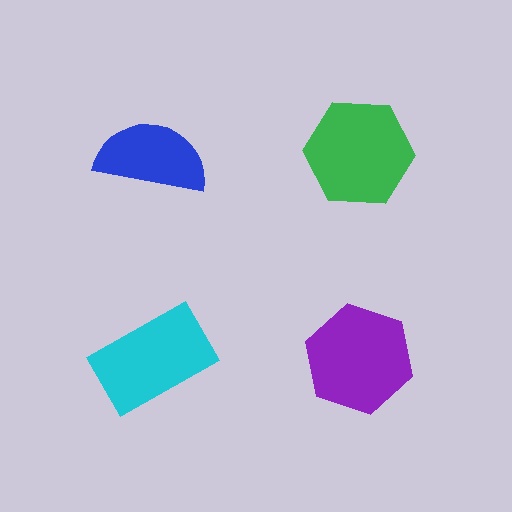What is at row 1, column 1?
A blue semicircle.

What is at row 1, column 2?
A green hexagon.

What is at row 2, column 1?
A cyan rectangle.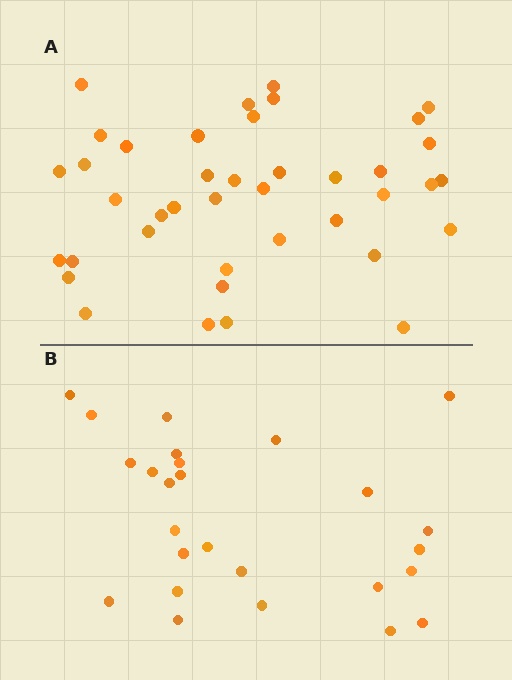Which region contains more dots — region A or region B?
Region A (the top region) has more dots.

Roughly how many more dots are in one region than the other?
Region A has approximately 15 more dots than region B.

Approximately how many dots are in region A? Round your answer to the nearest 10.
About 40 dots.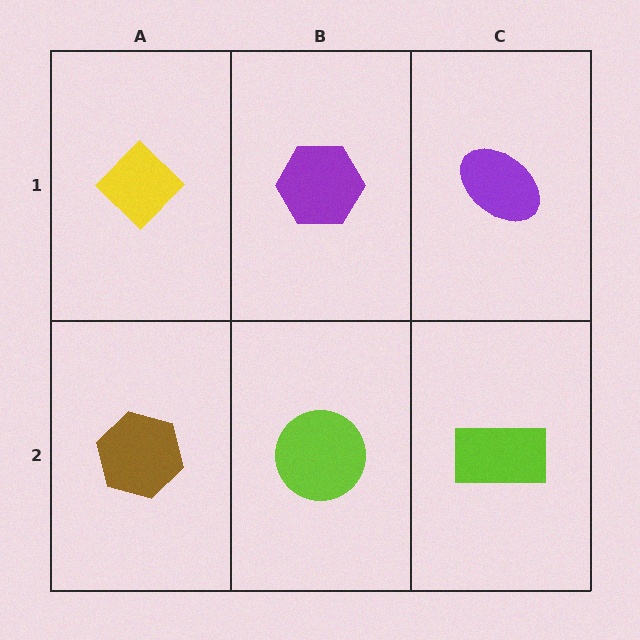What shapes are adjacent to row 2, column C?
A purple ellipse (row 1, column C), a lime circle (row 2, column B).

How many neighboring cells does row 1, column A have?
2.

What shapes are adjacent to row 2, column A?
A yellow diamond (row 1, column A), a lime circle (row 2, column B).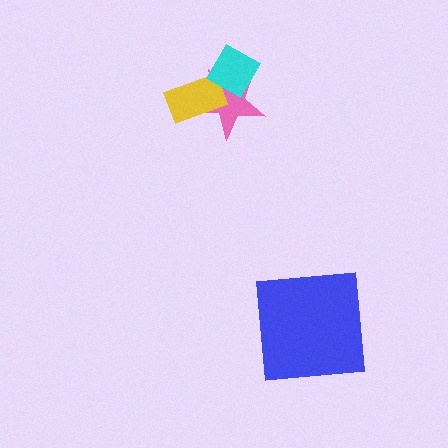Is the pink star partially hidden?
Yes, it is partially covered by another shape.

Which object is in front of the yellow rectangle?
The cyan diamond is in front of the yellow rectangle.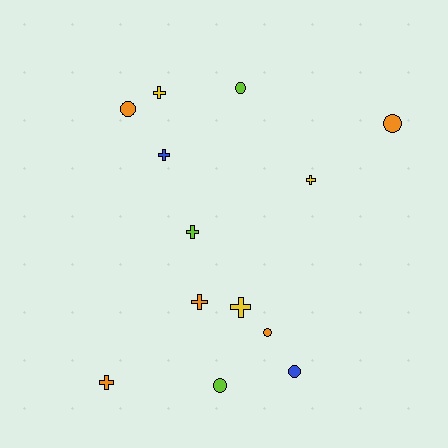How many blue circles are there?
There is 1 blue circle.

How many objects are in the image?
There are 13 objects.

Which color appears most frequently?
Orange, with 5 objects.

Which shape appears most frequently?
Cross, with 7 objects.